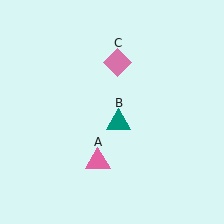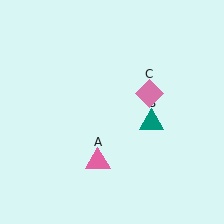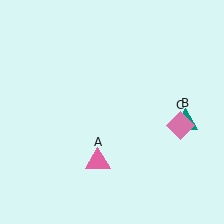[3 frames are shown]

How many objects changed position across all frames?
2 objects changed position: teal triangle (object B), pink diamond (object C).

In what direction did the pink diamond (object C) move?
The pink diamond (object C) moved down and to the right.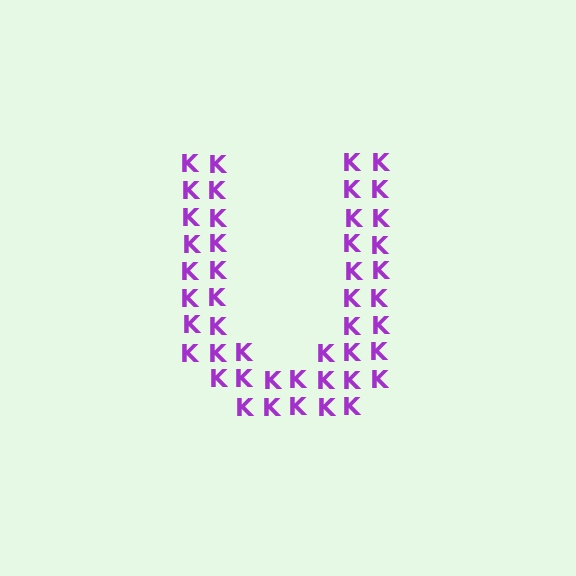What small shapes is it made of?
It is made of small letter K's.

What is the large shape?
The large shape is the letter U.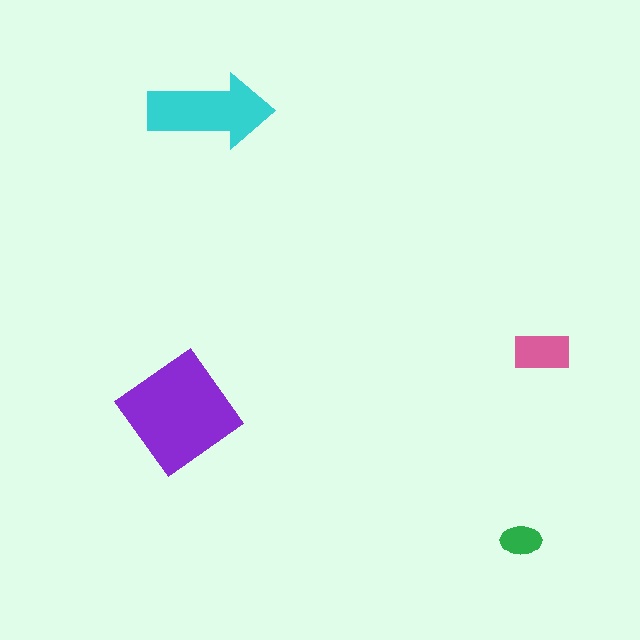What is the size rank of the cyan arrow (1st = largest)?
2nd.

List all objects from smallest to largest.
The green ellipse, the pink rectangle, the cyan arrow, the purple diamond.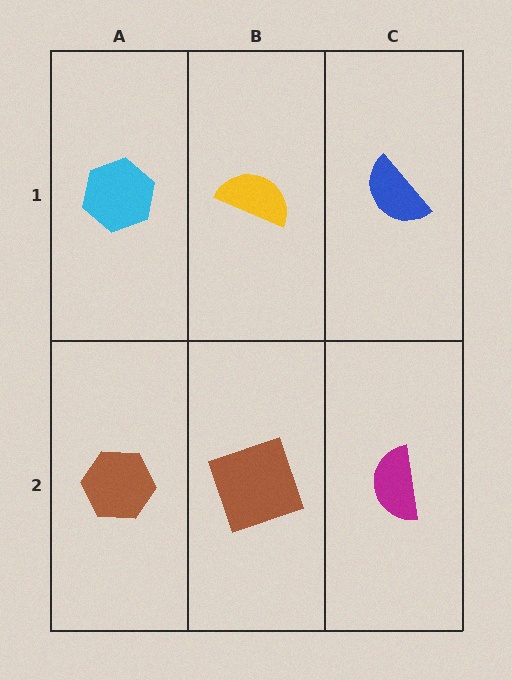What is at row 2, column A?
A brown hexagon.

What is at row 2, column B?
A brown square.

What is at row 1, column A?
A cyan hexagon.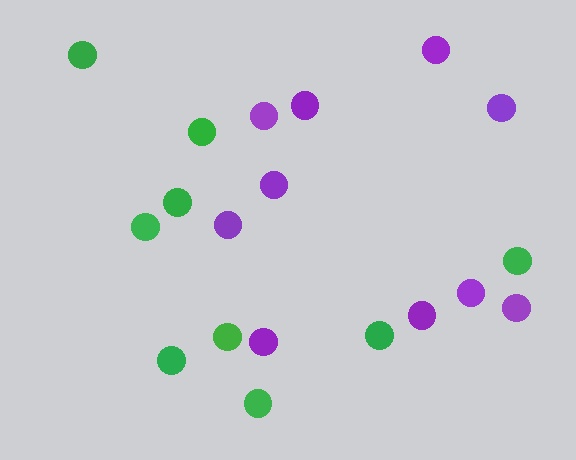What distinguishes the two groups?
There are 2 groups: one group of green circles (9) and one group of purple circles (10).